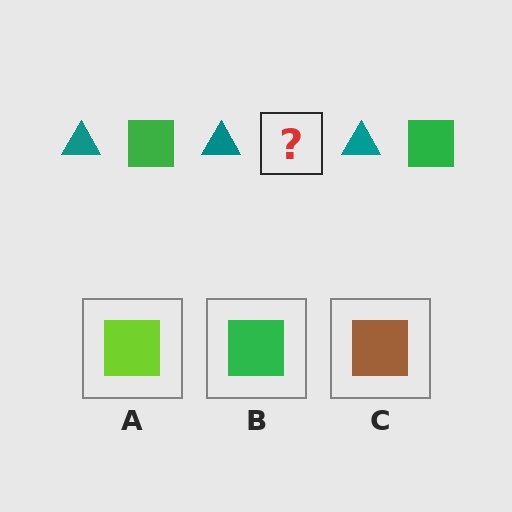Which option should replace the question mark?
Option B.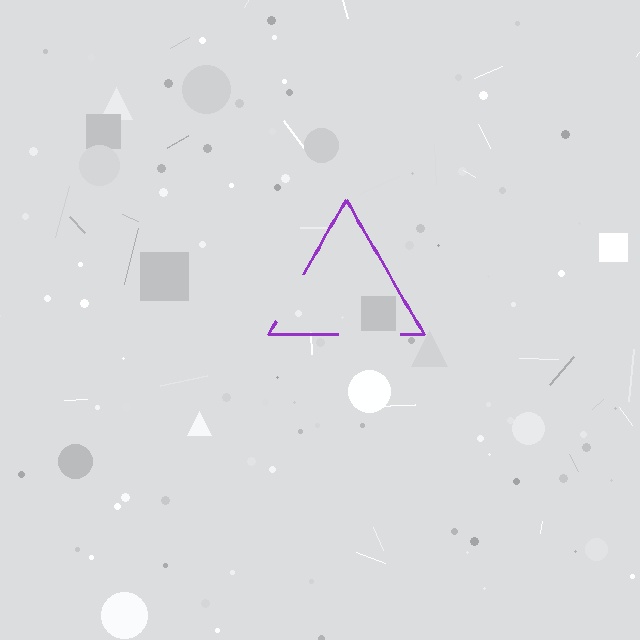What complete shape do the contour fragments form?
The contour fragments form a triangle.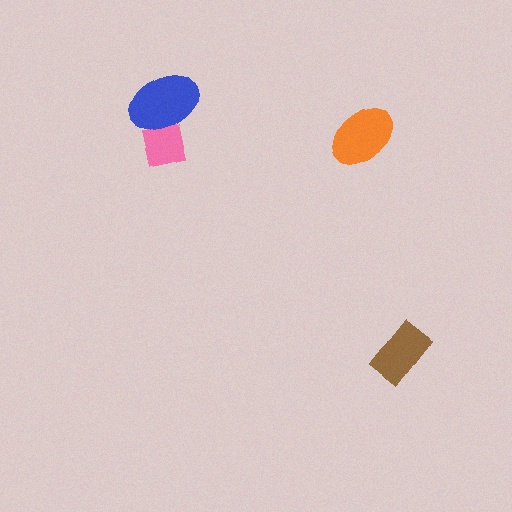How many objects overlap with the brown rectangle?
0 objects overlap with the brown rectangle.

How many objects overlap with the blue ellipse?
1 object overlaps with the blue ellipse.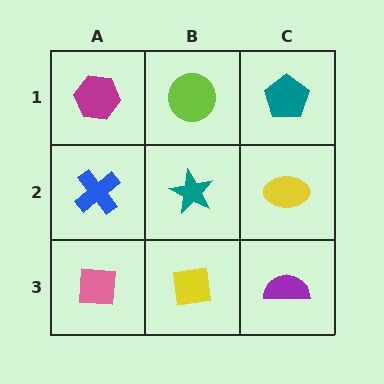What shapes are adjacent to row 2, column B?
A lime circle (row 1, column B), a yellow square (row 3, column B), a blue cross (row 2, column A), a yellow ellipse (row 2, column C).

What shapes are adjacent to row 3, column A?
A blue cross (row 2, column A), a yellow square (row 3, column B).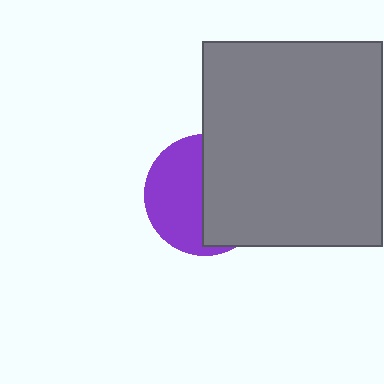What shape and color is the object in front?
The object in front is a gray rectangle.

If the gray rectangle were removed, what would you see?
You would see the complete purple circle.